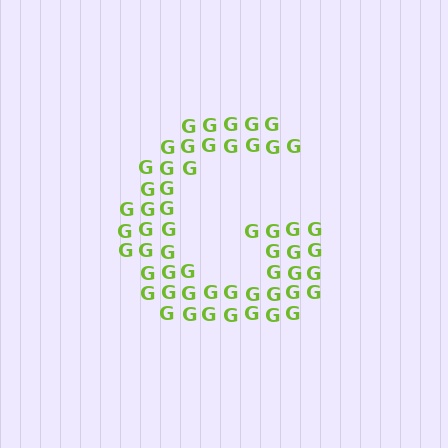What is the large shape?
The large shape is the letter G.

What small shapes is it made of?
It is made of small letter G's.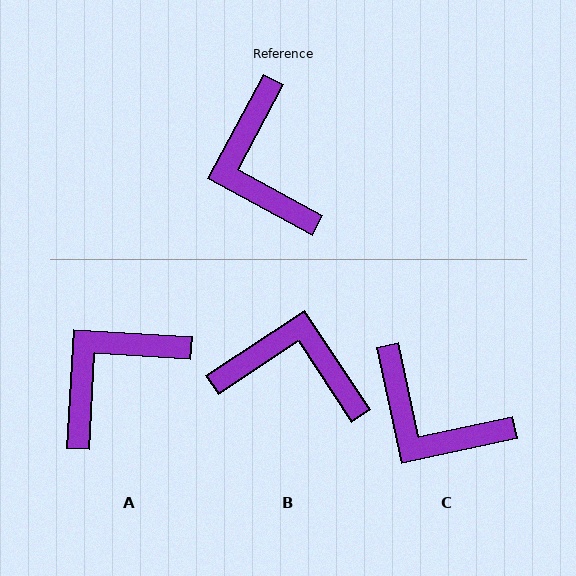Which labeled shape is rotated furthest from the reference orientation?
B, about 118 degrees away.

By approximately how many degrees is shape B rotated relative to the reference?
Approximately 118 degrees clockwise.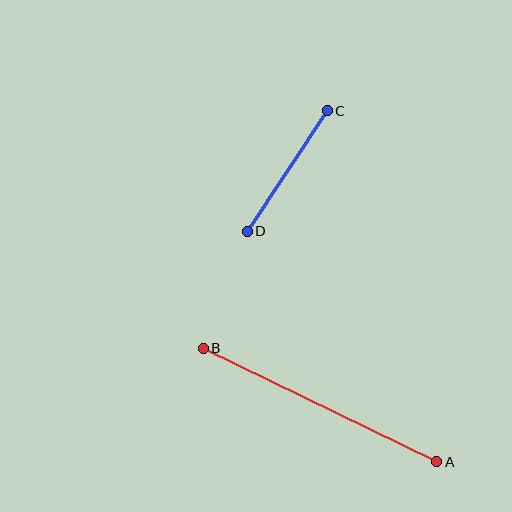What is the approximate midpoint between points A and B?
The midpoint is at approximately (320, 405) pixels.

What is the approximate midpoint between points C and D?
The midpoint is at approximately (287, 171) pixels.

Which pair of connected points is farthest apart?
Points A and B are farthest apart.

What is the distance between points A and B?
The distance is approximately 260 pixels.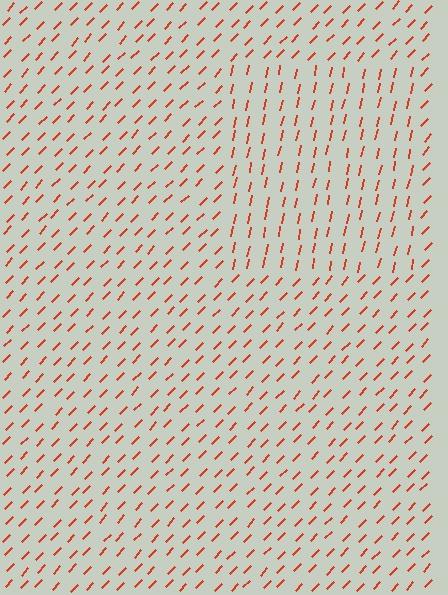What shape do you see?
I see a rectangle.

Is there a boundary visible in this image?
Yes, there is a texture boundary formed by a change in line orientation.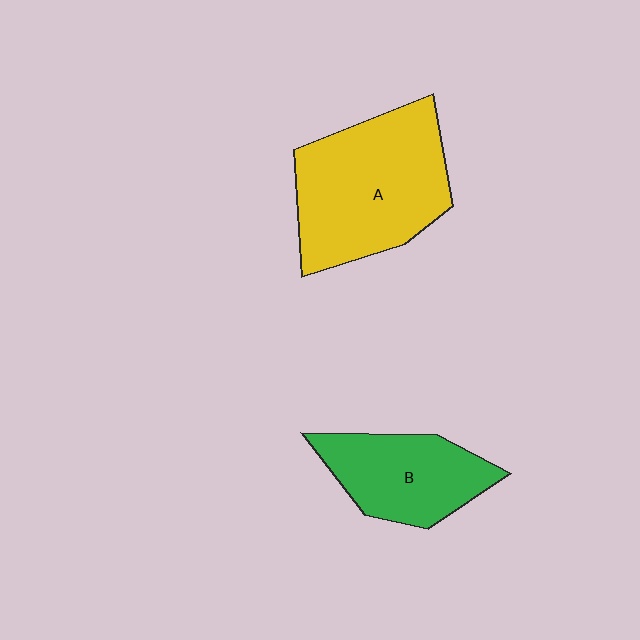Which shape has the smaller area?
Shape B (green).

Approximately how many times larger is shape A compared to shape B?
Approximately 1.6 times.